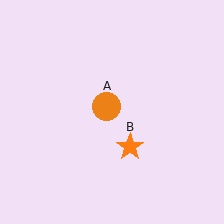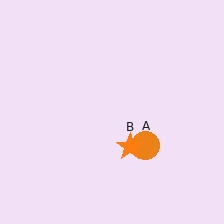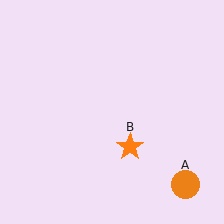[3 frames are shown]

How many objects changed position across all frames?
1 object changed position: orange circle (object A).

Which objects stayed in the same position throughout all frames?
Orange star (object B) remained stationary.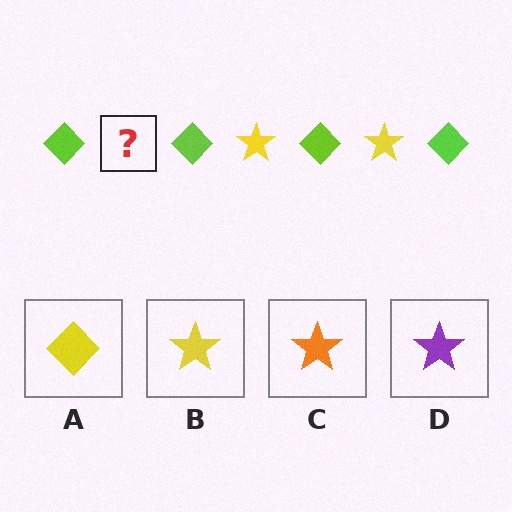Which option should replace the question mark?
Option B.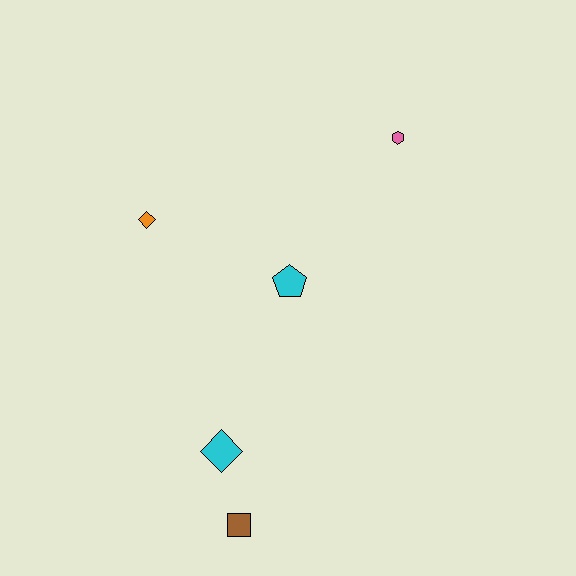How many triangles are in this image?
There are no triangles.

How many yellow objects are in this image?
There are no yellow objects.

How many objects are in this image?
There are 5 objects.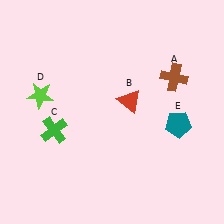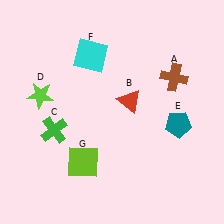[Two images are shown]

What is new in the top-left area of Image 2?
A cyan square (F) was added in the top-left area of Image 2.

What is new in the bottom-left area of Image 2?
A lime square (G) was added in the bottom-left area of Image 2.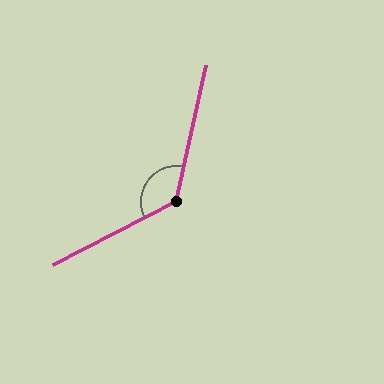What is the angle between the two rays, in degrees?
Approximately 129 degrees.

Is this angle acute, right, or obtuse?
It is obtuse.